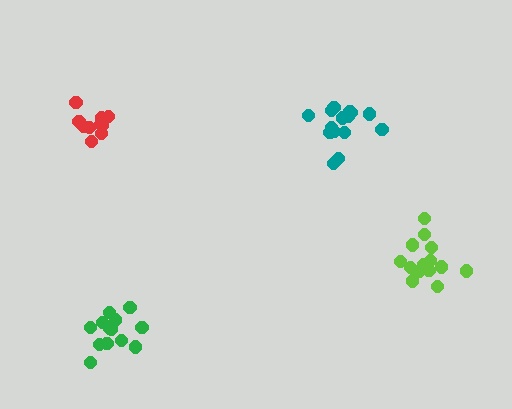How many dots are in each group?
Group 1: 16 dots, Group 2: 10 dots, Group 3: 13 dots, Group 4: 14 dots (53 total).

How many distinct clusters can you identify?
There are 4 distinct clusters.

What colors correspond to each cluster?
The clusters are colored: teal, red, green, lime.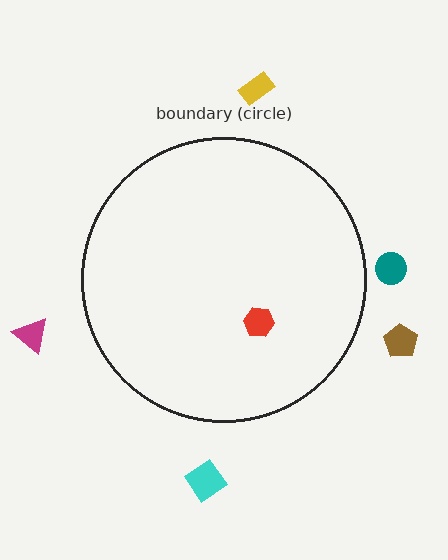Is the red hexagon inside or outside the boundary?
Inside.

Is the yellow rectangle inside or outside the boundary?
Outside.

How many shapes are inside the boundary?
1 inside, 5 outside.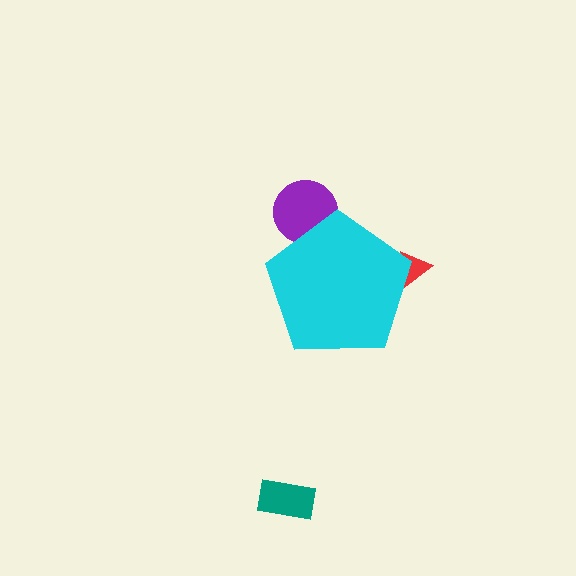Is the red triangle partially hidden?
Yes, the red triangle is partially hidden behind the cyan pentagon.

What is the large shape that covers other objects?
A cyan pentagon.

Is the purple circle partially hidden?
Yes, the purple circle is partially hidden behind the cyan pentagon.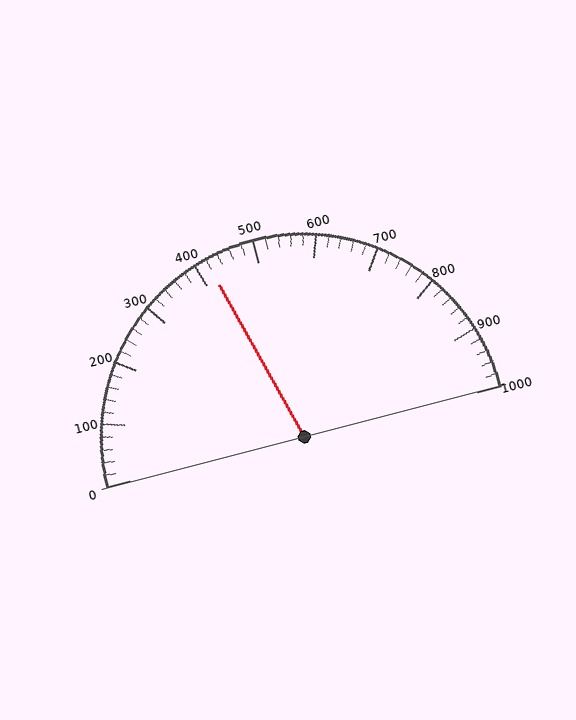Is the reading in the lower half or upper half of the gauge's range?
The reading is in the lower half of the range (0 to 1000).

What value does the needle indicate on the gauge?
The needle indicates approximately 420.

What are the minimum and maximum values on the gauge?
The gauge ranges from 0 to 1000.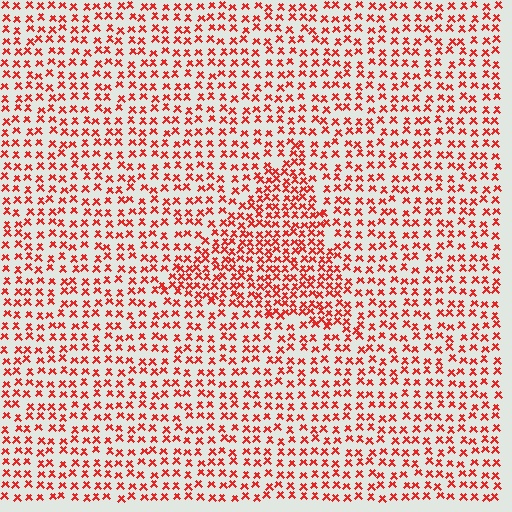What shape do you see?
I see a triangle.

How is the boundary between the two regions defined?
The boundary is defined by a change in element density (approximately 1.7x ratio). All elements are the same color, size, and shape.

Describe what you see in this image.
The image contains small red elements arranged at two different densities. A triangle-shaped region is visible where the elements are more densely packed than the surrounding area.